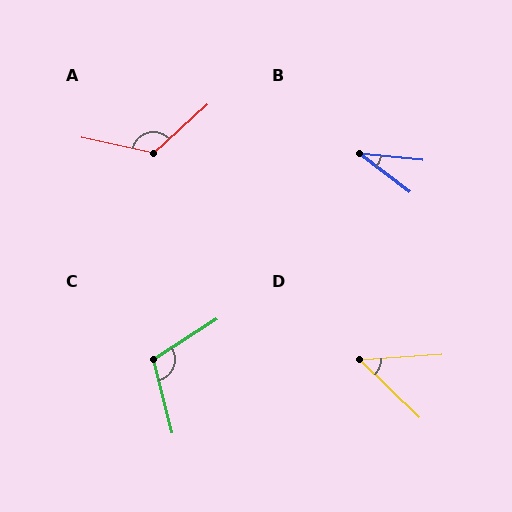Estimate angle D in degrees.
Approximately 48 degrees.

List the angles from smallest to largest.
B (31°), D (48°), C (109°), A (125°).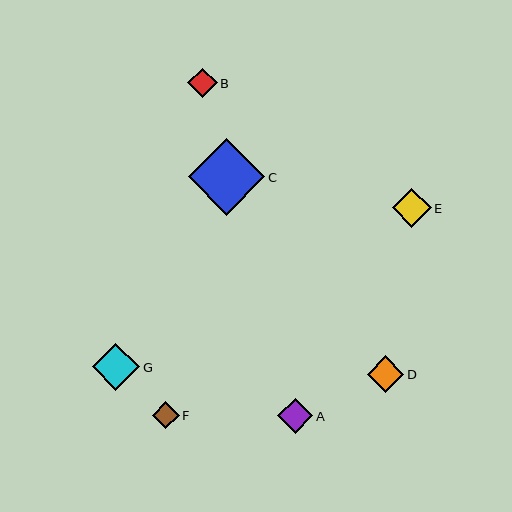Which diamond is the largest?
Diamond C is the largest with a size of approximately 76 pixels.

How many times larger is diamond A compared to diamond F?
Diamond A is approximately 1.3 times the size of diamond F.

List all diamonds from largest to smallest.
From largest to smallest: C, G, E, D, A, B, F.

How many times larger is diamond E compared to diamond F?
Diamond E is approximately 1.4 times the size of diamond F.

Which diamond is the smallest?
Diamond F is the smallest with a size of approximately 27 pixels.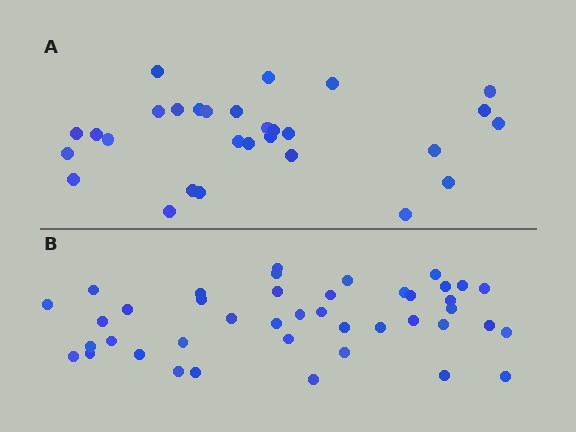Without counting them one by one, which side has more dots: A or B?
Region B (the bottom region) has more dots.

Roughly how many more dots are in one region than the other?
Region B has approximately 15 more dots than region A.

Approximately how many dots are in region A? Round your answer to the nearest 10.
About 30 dots. (The exact count is 29, which rounds to 30.)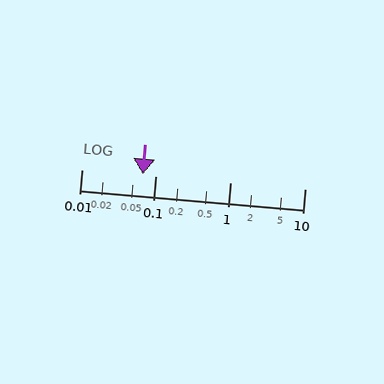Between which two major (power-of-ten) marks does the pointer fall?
The pointer is between 0.01 and 0.1.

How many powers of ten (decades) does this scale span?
The scale spans 3 decades, from 0.01 to 10.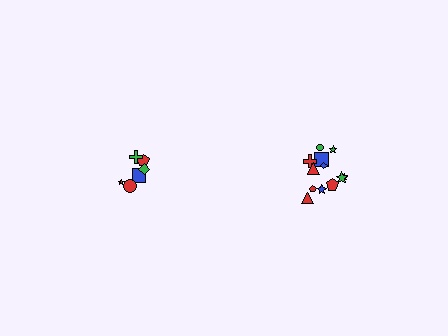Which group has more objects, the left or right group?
The right group.